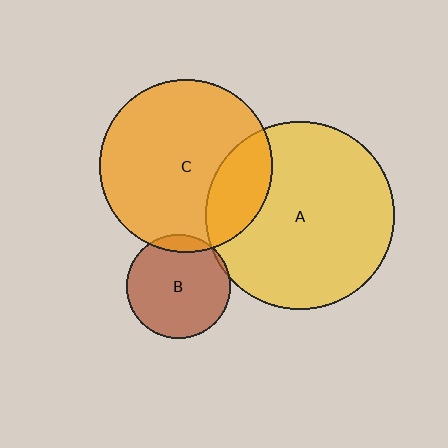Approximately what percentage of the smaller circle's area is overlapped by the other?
Approximately 20%.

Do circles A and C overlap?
Yes.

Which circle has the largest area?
Circle A (yellow).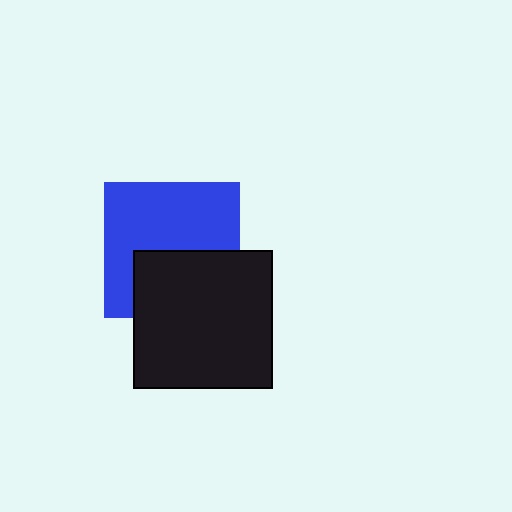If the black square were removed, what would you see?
You would see the complete blue square.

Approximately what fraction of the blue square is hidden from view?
Roughly 39% of the blue square is hidden behind the black square.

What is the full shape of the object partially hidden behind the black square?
The partially hidden object is a blue square.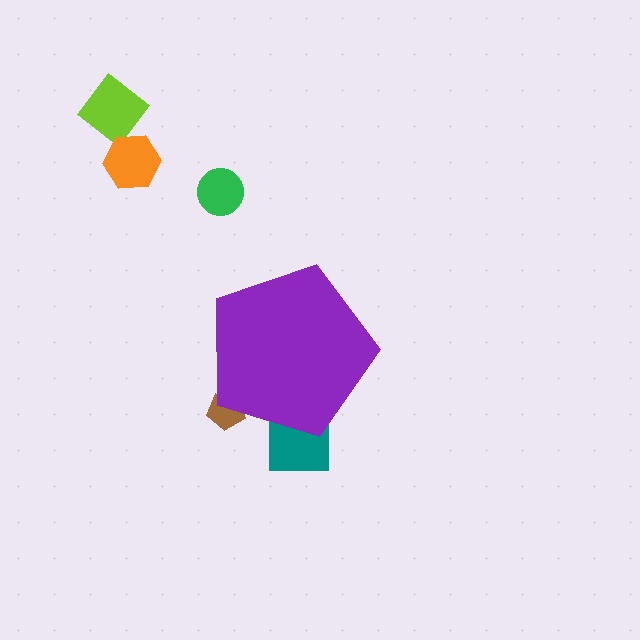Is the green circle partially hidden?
No, the green circle is fully visible.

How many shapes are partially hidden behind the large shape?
2 shapes are partially hidden.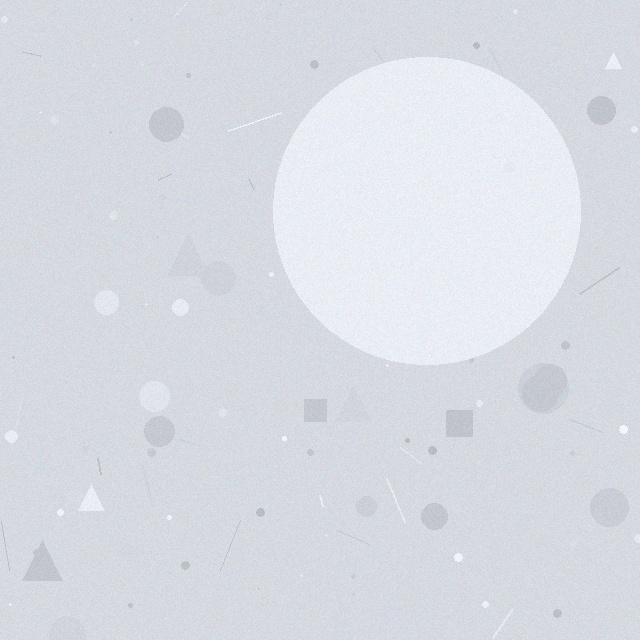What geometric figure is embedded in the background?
A circle is embedded in the background.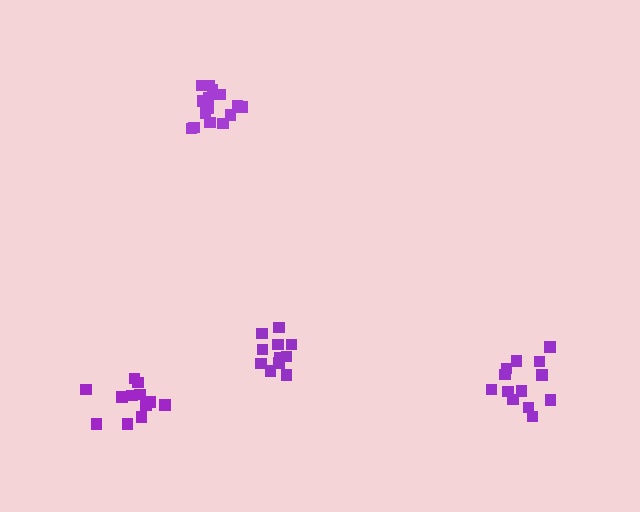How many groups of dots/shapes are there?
There are 4 groups.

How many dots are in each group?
Group 1: 15 dots, Group 2: 13 dots, Group 3: 13 dots, Group 4: 11 dots (52 total).